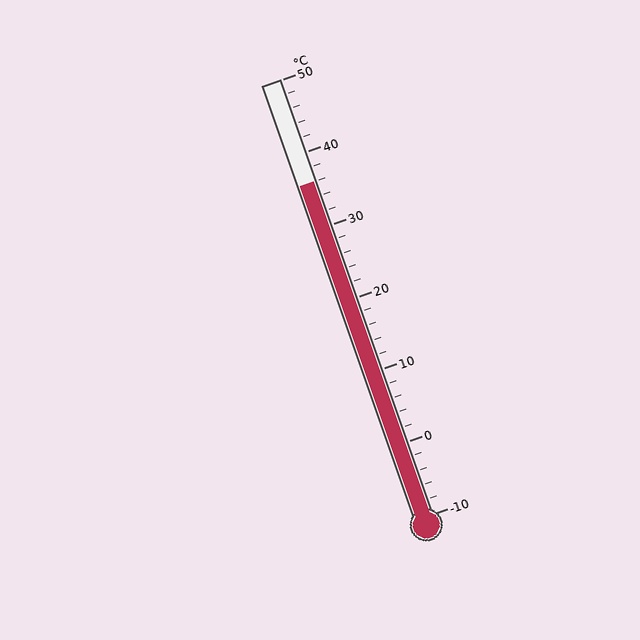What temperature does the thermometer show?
The thermometer shows approximately 36°C.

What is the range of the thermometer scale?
The thermometer scale ranges from -10°C to 50°C.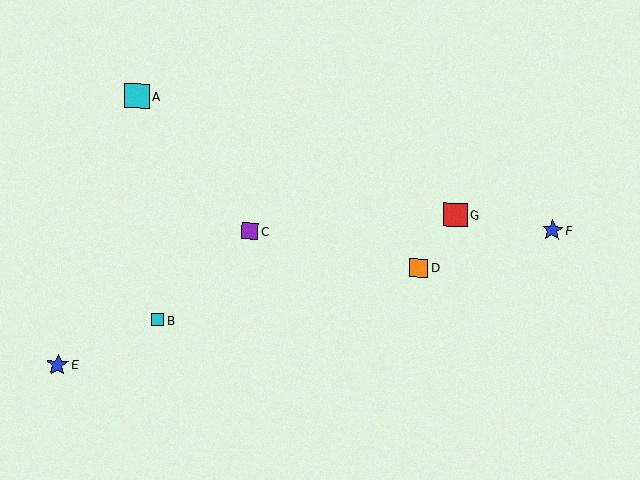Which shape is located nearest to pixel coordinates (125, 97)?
The cyan square (labeled A) at (137, 96) is nearest to that location.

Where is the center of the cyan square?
The center of the cyan square is at (137, 96).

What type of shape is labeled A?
Shape A is a cyan square.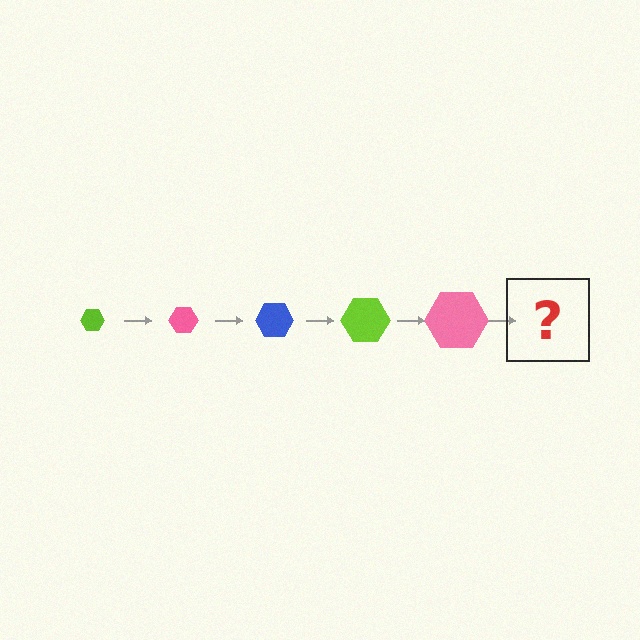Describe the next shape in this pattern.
It should be a blue hexagon, larger than the previous one.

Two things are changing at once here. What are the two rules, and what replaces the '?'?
The two rules are that the hexagon grows larger each step and the color cycles through lime, pink, and blue. The '?' should be a blue hexagon, larger than the previous one.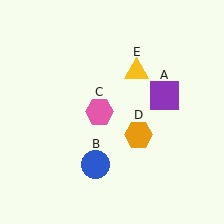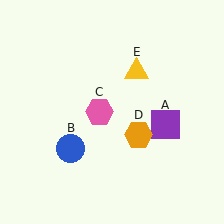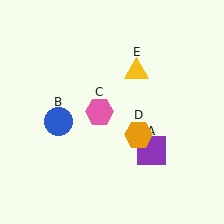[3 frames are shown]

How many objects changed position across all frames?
2 objects changed position: purple square (object A), blue circle (object B).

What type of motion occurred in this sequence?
The purple square (object A), blue circle (object B) rotated clockwise around the center of the scene.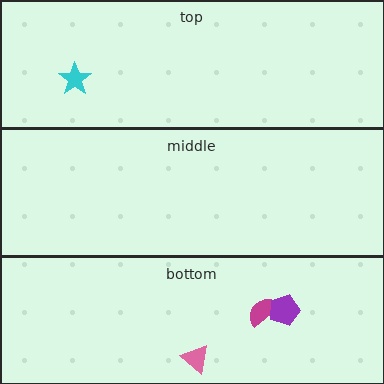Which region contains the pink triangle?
The bottom region.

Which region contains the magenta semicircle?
The bottom region.